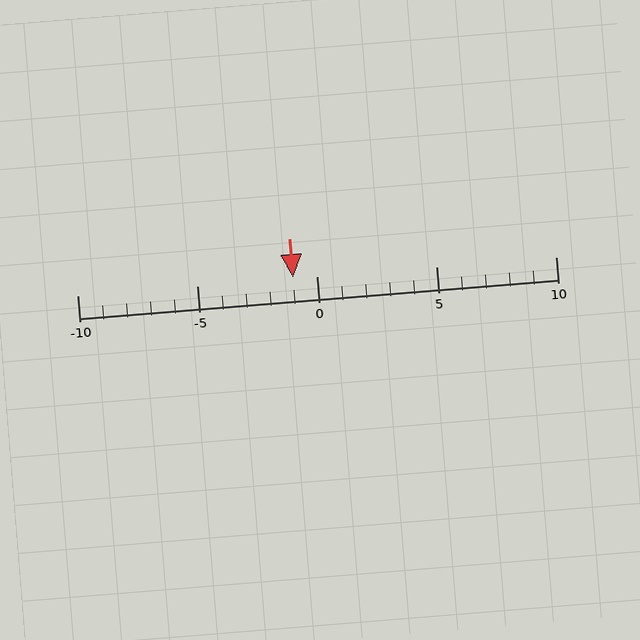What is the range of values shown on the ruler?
The ruler shows values from -10 to 10.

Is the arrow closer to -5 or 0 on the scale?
The arrow is closer to 0.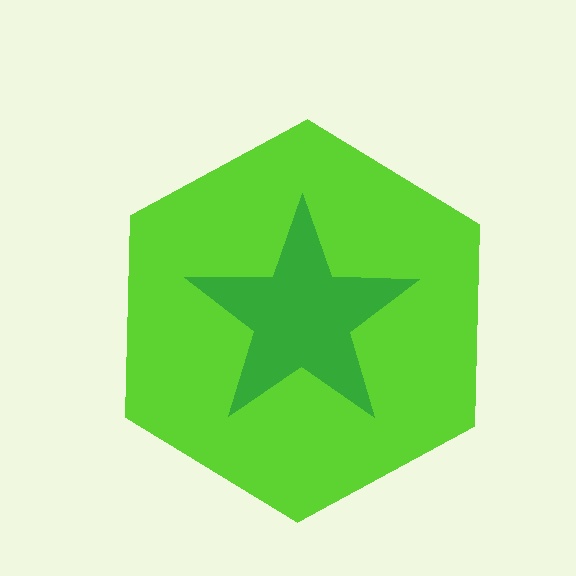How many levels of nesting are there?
2.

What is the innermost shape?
The green star.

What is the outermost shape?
The lime hexagon.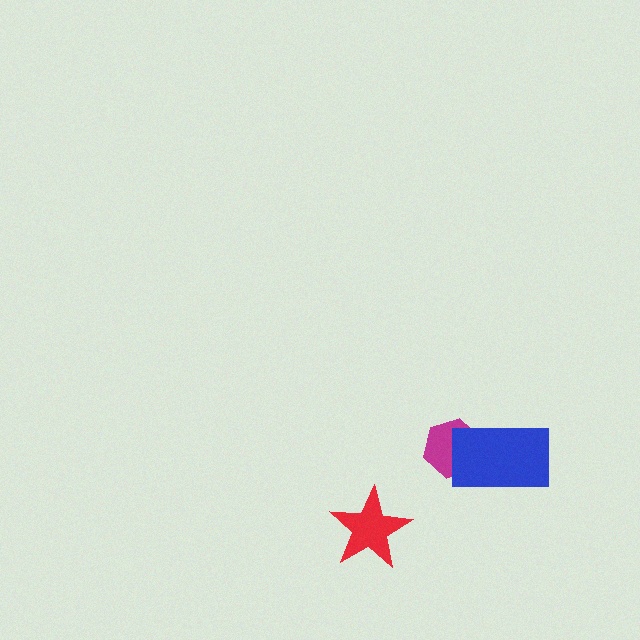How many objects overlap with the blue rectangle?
1 object overlaps with the blue rectangle.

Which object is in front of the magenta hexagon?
The blue rectangle is in front of the magenta hexagon.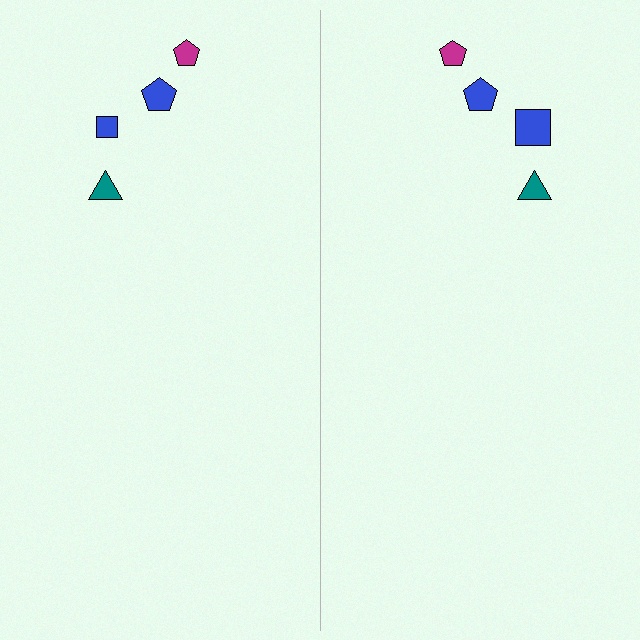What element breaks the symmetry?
The blue square on the right side has a different size than its mirror counterpart.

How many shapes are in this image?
There are 8 shapes in this image.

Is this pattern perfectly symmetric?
No, the pattern is not perfectly symmetric. The blue square on the right side has a different size than its mirror counterpart.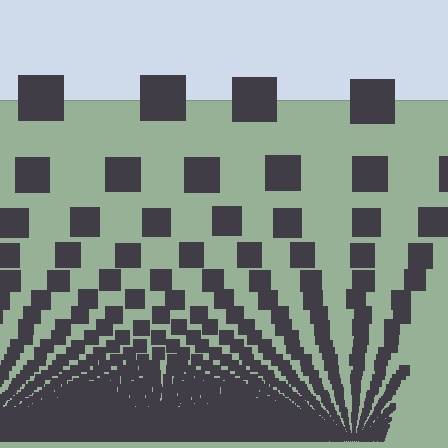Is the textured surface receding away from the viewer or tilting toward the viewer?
The surface appears to tilt toward the viewer. Texture elements get larger and sparser toward the top.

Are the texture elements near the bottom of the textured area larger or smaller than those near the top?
Smaller. The gradient is inverted — elements near the bottom are smaller and denser.